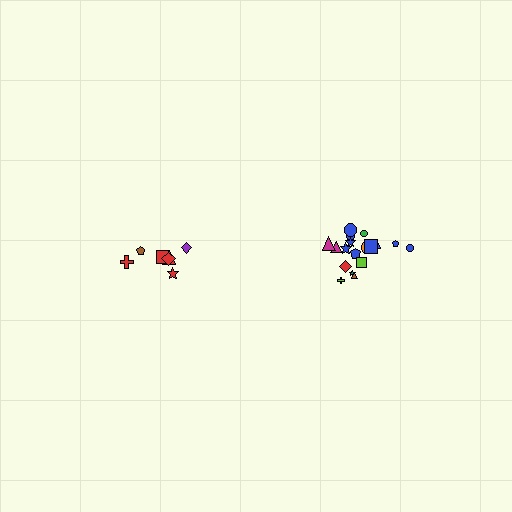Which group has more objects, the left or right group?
The right group.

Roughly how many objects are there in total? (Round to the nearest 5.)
Roughly 25 objects in total.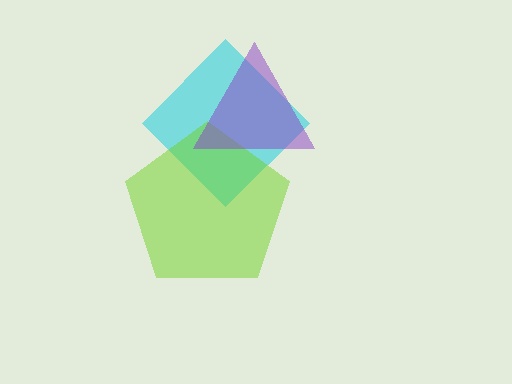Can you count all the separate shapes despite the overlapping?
Yes, there are 3 separate shapes.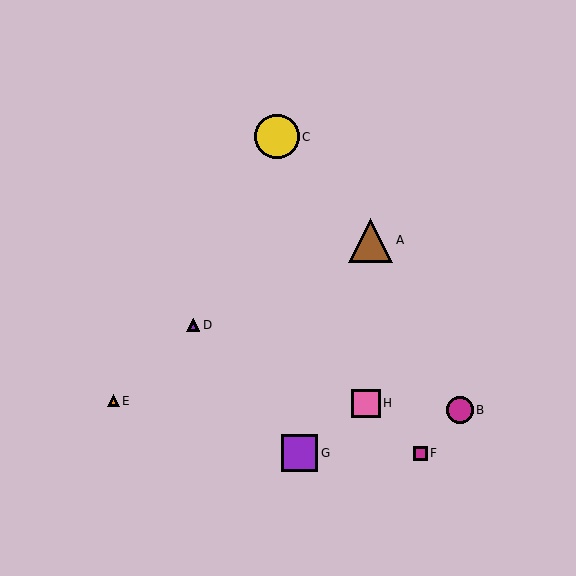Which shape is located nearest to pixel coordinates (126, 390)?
The orange triangle (labeled E) at (113, 401) is nearest to that location.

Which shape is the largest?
The yellow circle (labeled C) is the largest.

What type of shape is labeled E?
Shape E is an orange triangle.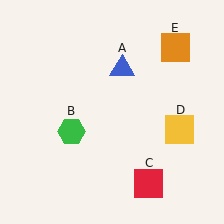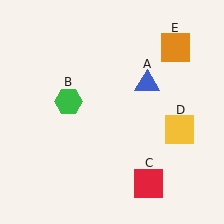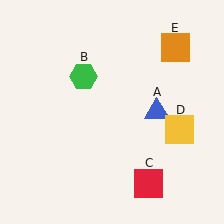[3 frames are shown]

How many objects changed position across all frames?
2 objects changed position: blue triangle (object A), green hexagon (object B).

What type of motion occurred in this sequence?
The blue triangle (object A), green hexagon (object B) rotated clockwise around the center of the scene.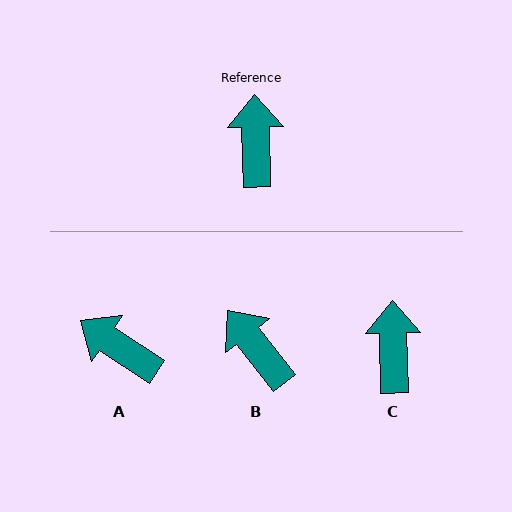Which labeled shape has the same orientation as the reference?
C.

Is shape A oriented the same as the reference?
No, it is off by about 55 degrees.